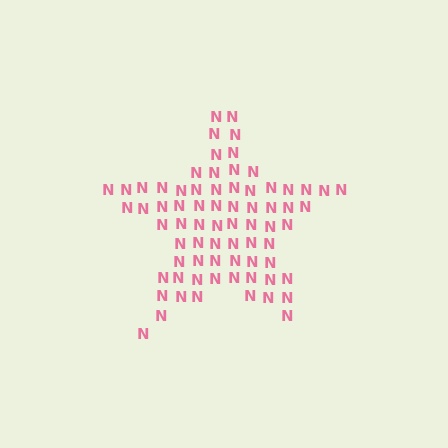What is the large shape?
The large shape is a star.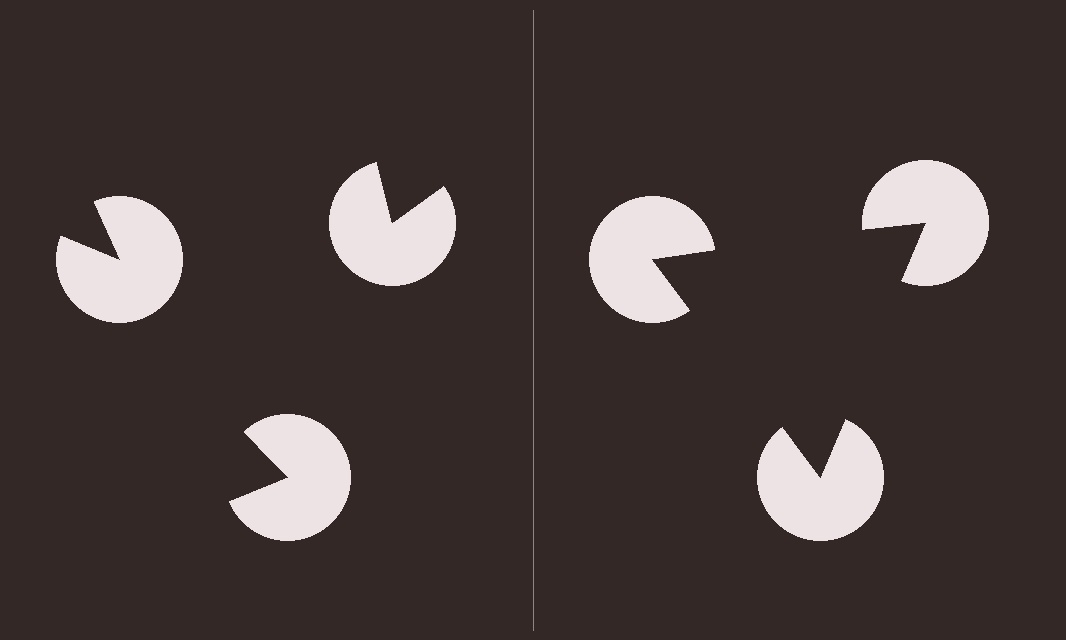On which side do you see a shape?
An illusory triangle appears on the right side. On the left side the wedge cuts are rotated, so no coherent shape forms.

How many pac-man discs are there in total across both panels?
6 — 3 on each side.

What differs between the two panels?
The pac-man discs are positioned identically on both sides; only the wedge orientations differ. On the right they align to a triangle; on the left they are misaligned.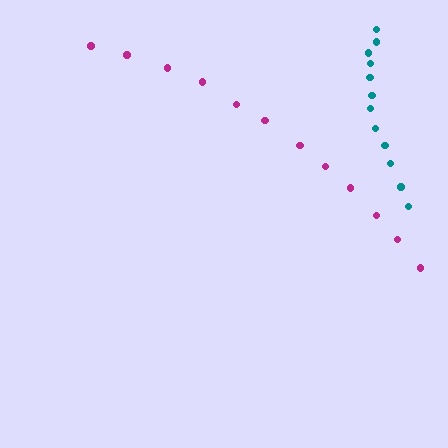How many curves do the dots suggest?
There are 2 distinct paths.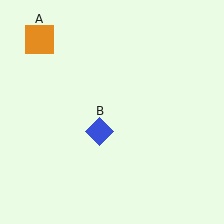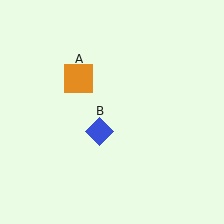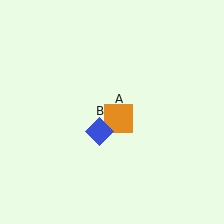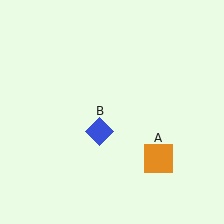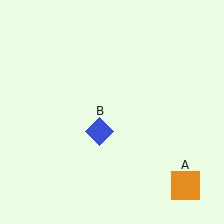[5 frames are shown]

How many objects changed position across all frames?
1 object changed position: orange square (object A).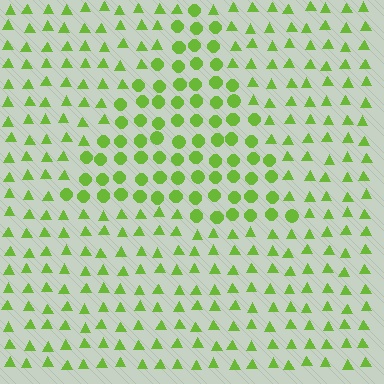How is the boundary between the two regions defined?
The boundary is defined by a change in element shape: circles inside vs. triangles outside. All elements share the same color and spacing.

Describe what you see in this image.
The image is filled with small lime elements arranged in a uniform grid. A triangle-shaped region contains circles, while the surrounding area contains triangles. The boundary is defined purely by the change in element shape.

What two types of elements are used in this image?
The image uses circles inside the triangle region and triangles outside it.